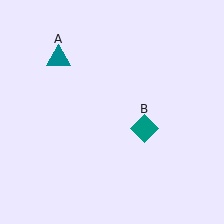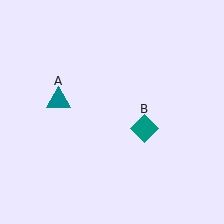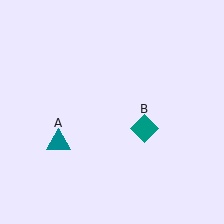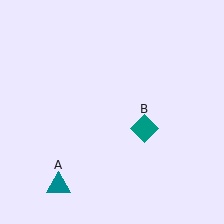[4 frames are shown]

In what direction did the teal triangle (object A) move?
The teal triangle (object A) moved down.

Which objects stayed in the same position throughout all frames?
Teal diamond (object B) remained stationary.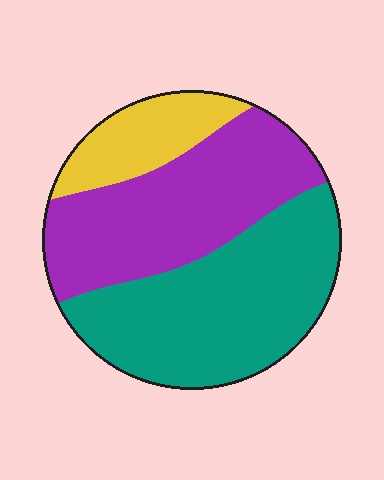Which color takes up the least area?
Yellow, at roughly 15%.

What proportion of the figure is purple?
Purple takes up about two fifths (2/5) of the figure.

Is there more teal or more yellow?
Teal.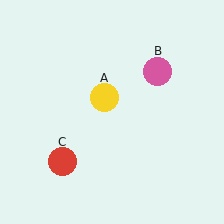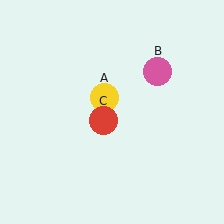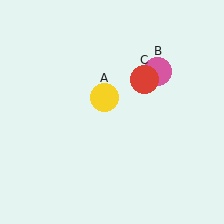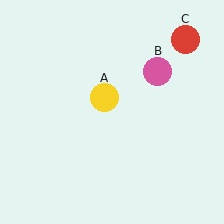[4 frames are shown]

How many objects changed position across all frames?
1 object changed position: red circle (object C).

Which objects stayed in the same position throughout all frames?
Yellow circle (object A) and pink circle (object B) remained stationary.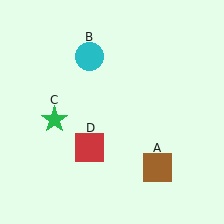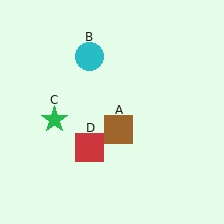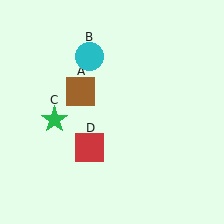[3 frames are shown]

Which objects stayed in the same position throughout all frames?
Cyan circle (object B) and green star (object C) and red square (object D) remained stationary.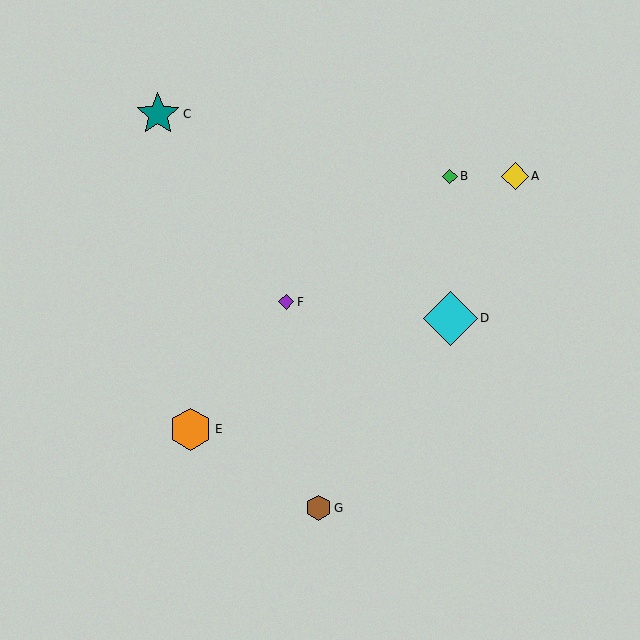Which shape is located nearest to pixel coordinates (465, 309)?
The cyan diamond (labeled D) at (450, 318) is nearest to that location.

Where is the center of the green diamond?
The center of the green diamond is at (450, 176).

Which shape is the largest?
The cyan diamond (labeled D) is the largest.